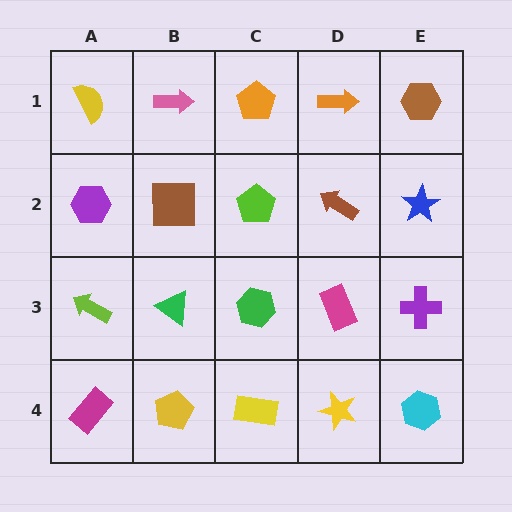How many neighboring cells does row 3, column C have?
4.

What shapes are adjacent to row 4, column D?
A magenta rectangle (row 3, column D), a yellow rectangle (row 4, column C), a cyan hexagon (row 4, column E).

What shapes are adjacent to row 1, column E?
A blue star (row 2, column E), an orange arrow (row 1, column D).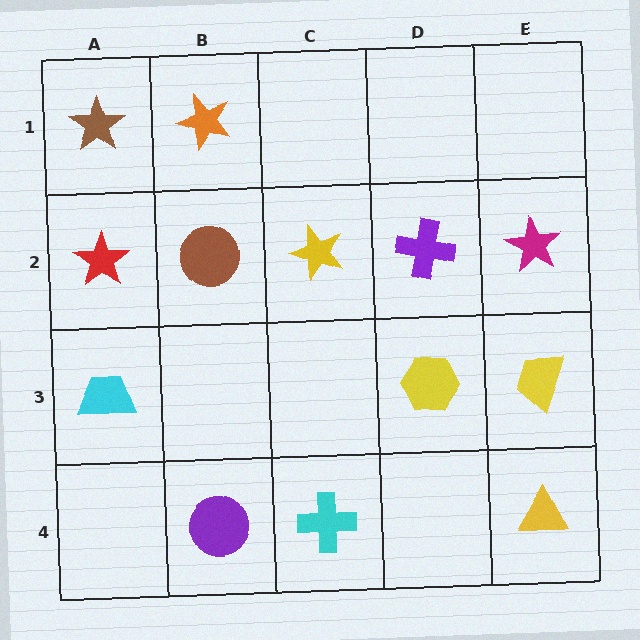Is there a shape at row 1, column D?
No, that cell is empty.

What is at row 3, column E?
A yellow trapezoid.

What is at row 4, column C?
A cyan cross.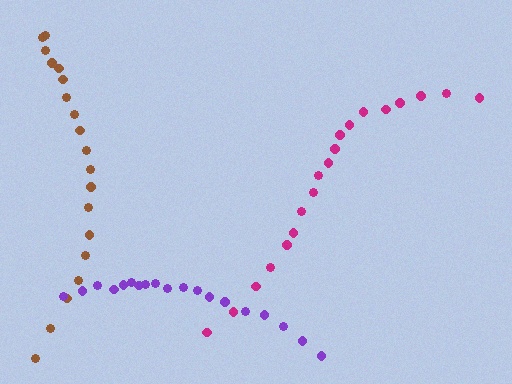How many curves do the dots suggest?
There are 3 distinct paths.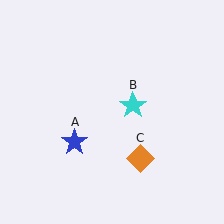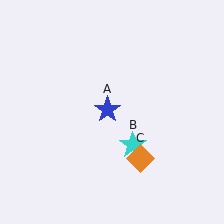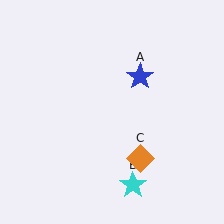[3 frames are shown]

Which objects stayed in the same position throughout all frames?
Orange diamond (object C) remained stationary.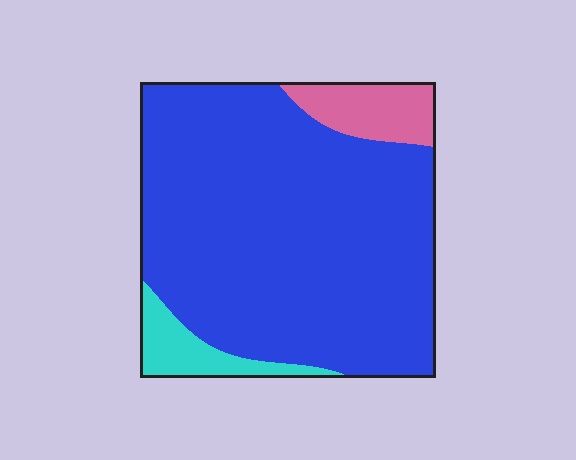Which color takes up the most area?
Blue, at roughly 85%.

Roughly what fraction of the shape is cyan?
Cyan takes up about one tenth (1/10) of the shape.